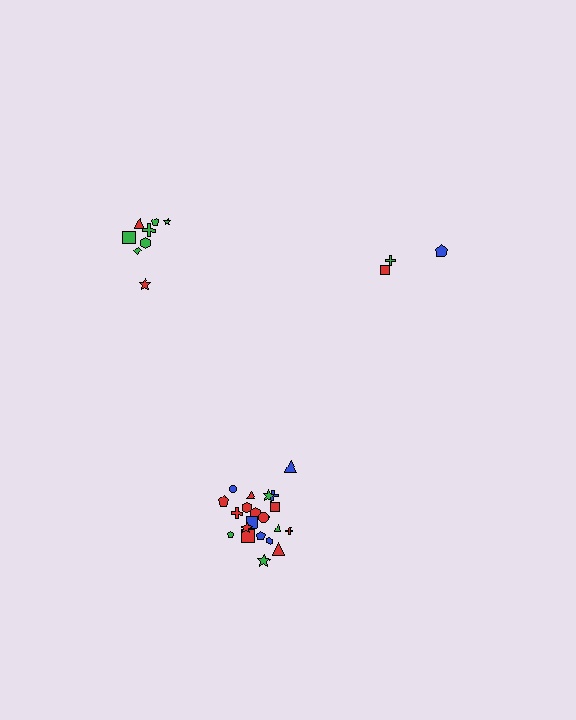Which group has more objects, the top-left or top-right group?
The top-left group.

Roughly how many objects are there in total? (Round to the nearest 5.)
Roughly 35 objects in total.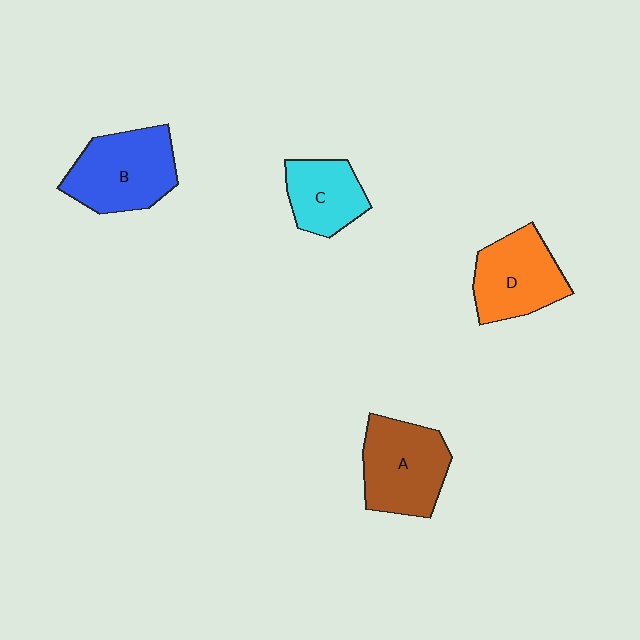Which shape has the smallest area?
Shape C (cyan).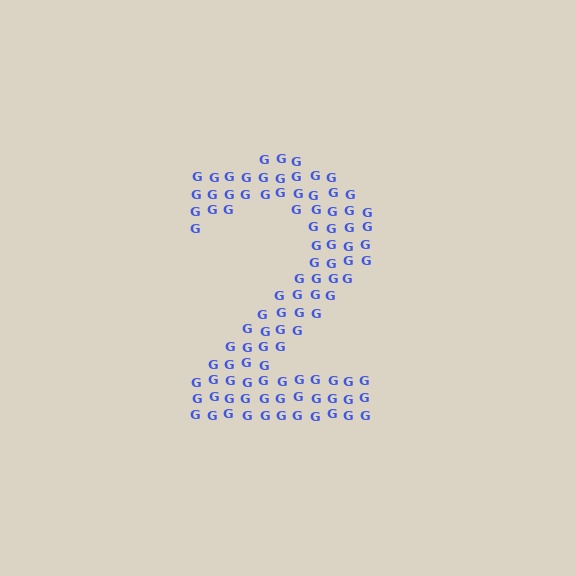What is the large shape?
The large shape is the digit 2.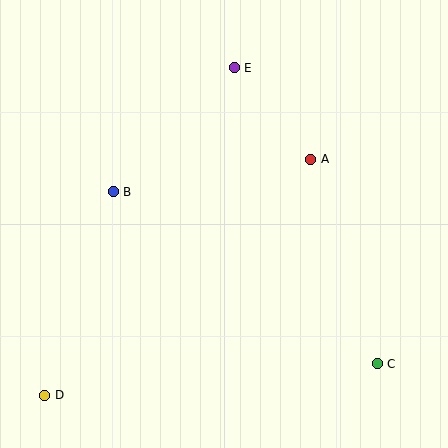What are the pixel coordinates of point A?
Point A is at (310, 159).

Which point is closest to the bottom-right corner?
Point C is closest to the bottom-right corner.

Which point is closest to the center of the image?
Point A at (310, 159) is closest to the center.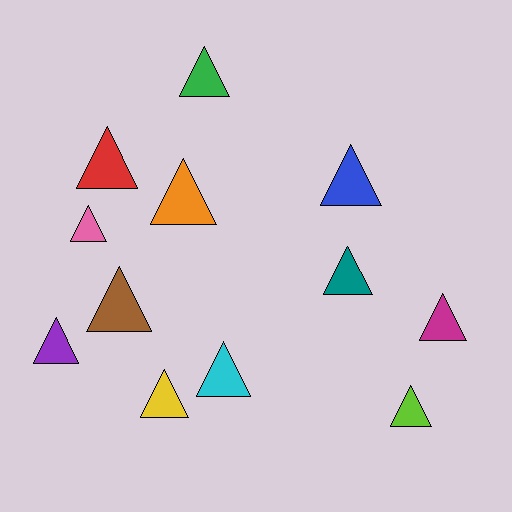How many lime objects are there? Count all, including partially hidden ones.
There is 1 lime object.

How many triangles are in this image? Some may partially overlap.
There are 12 triangles.